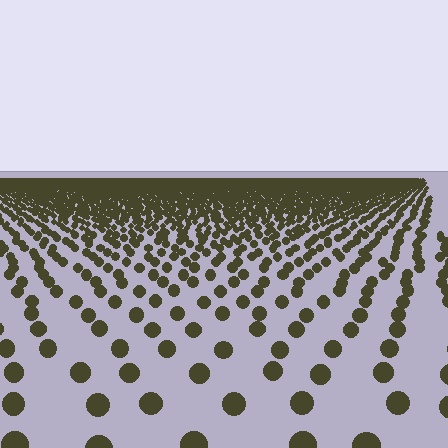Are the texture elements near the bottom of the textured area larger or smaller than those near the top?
Larger. Near the bottom, elements are closer to the viewer and appear at a bigger on-screen size.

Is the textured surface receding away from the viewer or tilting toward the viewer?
The surface is receding away from the viewer. Texture elements get smaller and denser toward the top.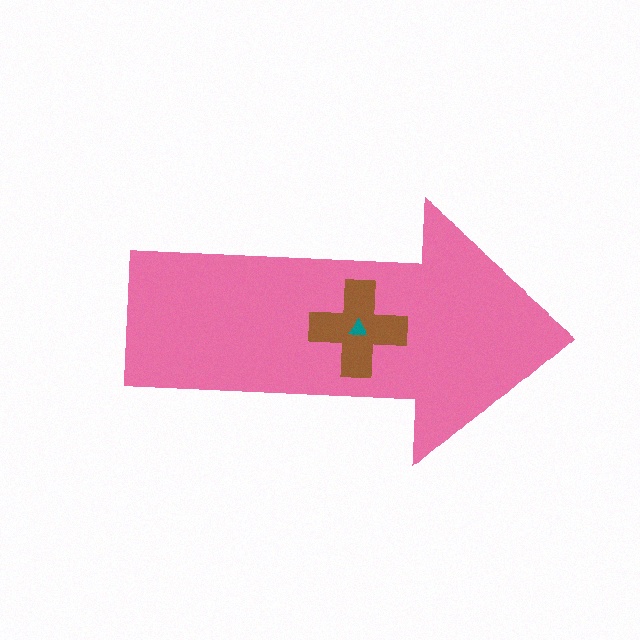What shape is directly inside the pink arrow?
The brown cross.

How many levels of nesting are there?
3.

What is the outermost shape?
The pink arrow.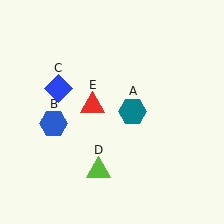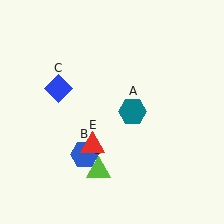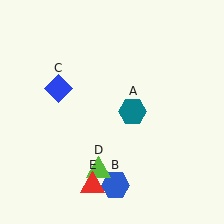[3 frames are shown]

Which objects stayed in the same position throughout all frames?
Teal hexagon (object A) and blue diamond (object C) and lime triangle (object D) remained stationary.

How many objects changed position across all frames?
2 objects changed position: blue hexagon (object B), red triangle (object E).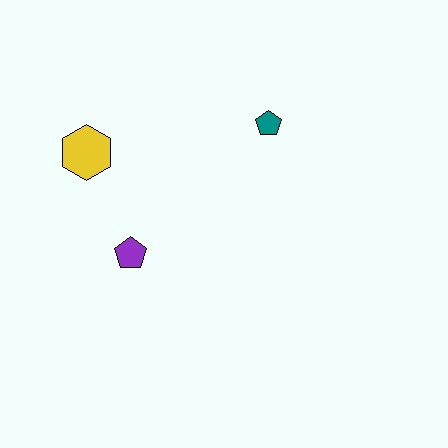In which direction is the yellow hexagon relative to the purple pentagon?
The yellow hexagon is above the purple pentagon.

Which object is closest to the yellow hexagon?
The purple pentagon is closest to the yellow hexagon.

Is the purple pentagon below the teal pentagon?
Yes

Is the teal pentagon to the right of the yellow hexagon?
Yes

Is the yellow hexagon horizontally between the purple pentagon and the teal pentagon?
No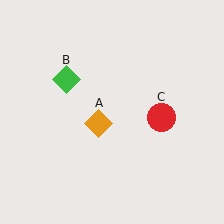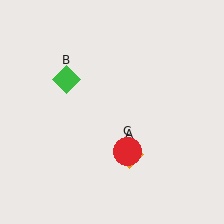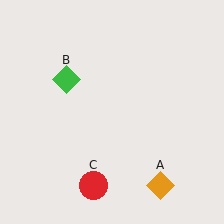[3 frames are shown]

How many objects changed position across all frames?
2 objects changed position: orange diamond (object A), red circle (object C).